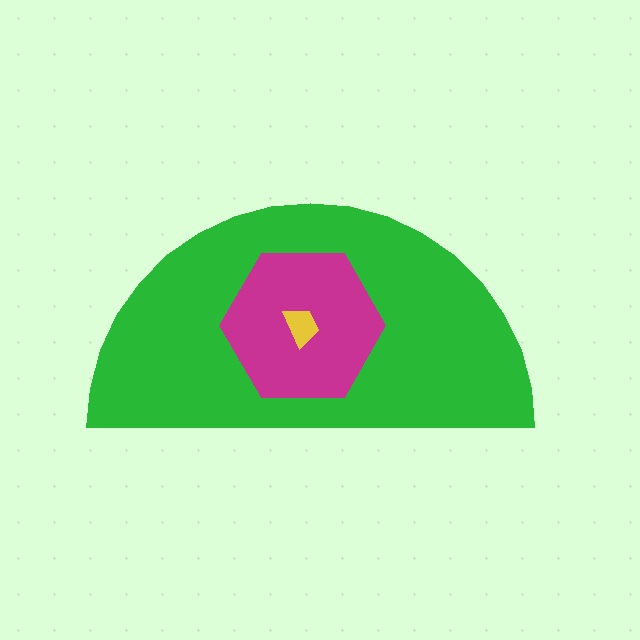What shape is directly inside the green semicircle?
The magenta hexagon.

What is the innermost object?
The yellow trapezoid.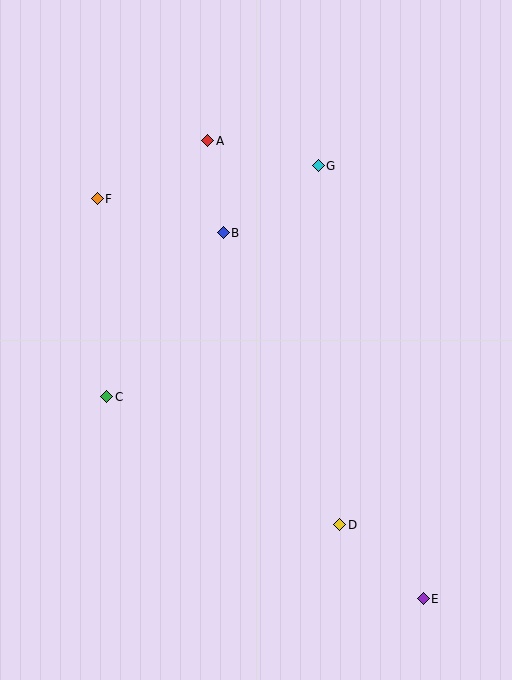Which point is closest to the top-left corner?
Point F is closest to the top-left corner.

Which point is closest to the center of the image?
Point B at (223, 233) is closest to the center.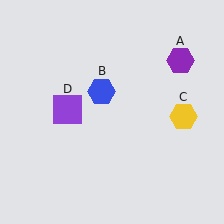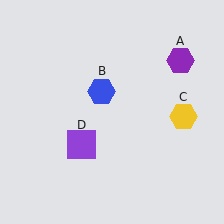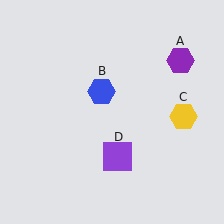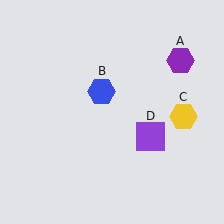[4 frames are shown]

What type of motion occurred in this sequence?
The purple square (object D) rotated counterclockwise around the center of the scene.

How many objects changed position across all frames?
1 object changed position: purple square (object D).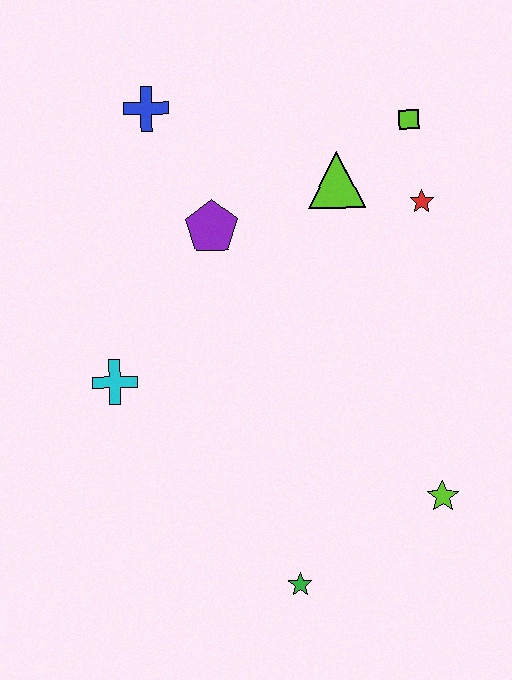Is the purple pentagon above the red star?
No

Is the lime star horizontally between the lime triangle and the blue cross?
No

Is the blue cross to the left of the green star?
Yes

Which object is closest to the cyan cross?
The purple pentagon is closest to the cyan cross.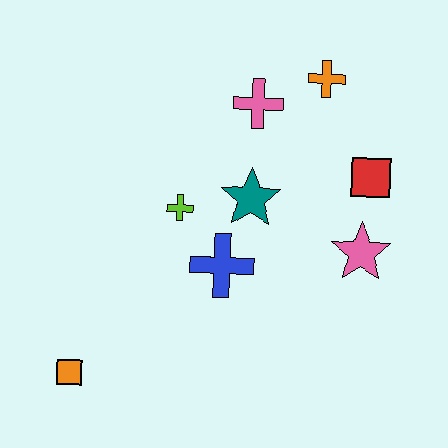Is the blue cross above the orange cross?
No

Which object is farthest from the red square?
The orange square is farthest from the red square.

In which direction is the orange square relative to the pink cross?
The orange square is below the pink cross.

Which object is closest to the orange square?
The blue cross is closest to the orange square.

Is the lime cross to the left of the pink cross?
Yes